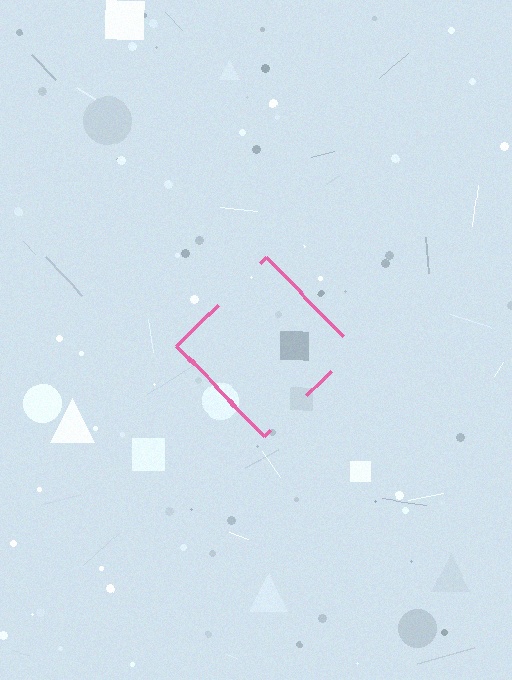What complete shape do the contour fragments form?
The contour fragments form a diamond.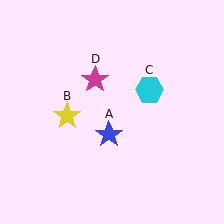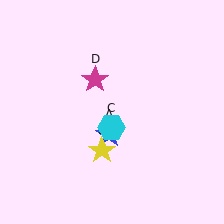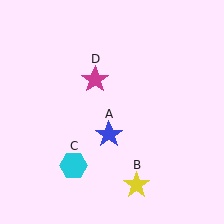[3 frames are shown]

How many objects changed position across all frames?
2 objects changed position: yellow star (object B), cyan hexagon (object C).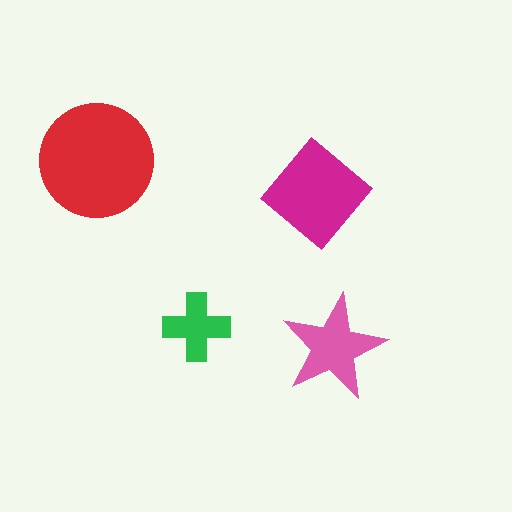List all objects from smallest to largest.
The green cross, the pink star, the magenta diamond, the red circle.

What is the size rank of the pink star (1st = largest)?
3rd.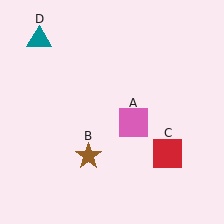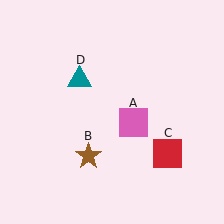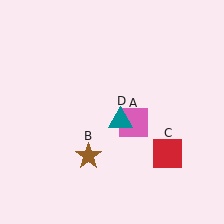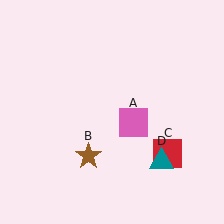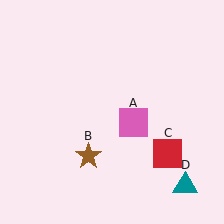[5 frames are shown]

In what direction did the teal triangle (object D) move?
The teal triangle (object D) moved down and to the right.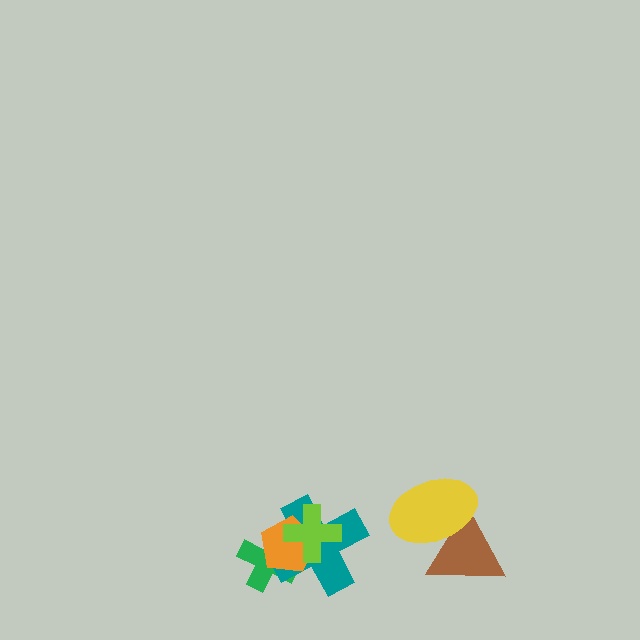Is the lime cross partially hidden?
No, no other shape covers it.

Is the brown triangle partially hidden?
Yes, it is partially covered by another shape.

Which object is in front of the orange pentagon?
The lime cross is in front of the orange pentagon.